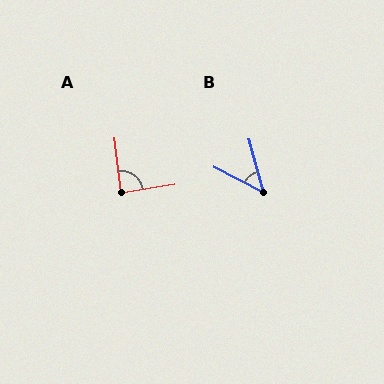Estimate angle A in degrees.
Approximately 88 degrees.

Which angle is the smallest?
B, at approximately 48 degrees.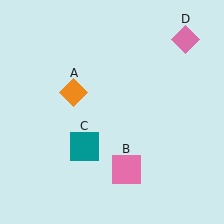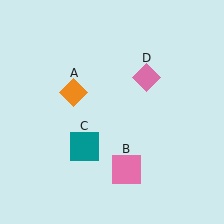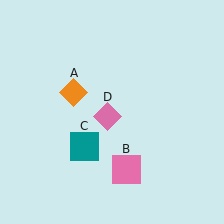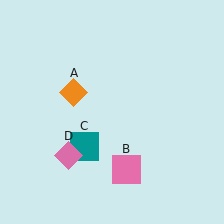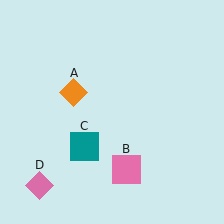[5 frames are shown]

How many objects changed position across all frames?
1 object changed position: pink diamond (object D).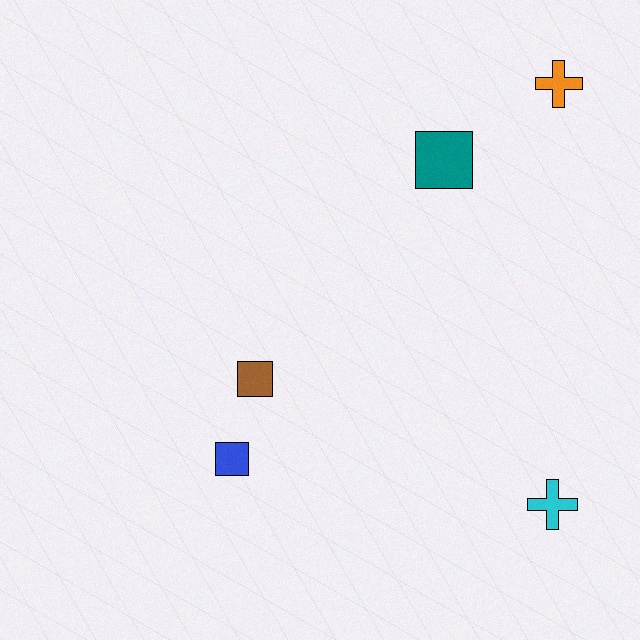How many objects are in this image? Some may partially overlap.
There are 5 objects.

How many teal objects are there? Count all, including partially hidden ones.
There is 1 teal object.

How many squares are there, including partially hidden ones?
There are 3 squares.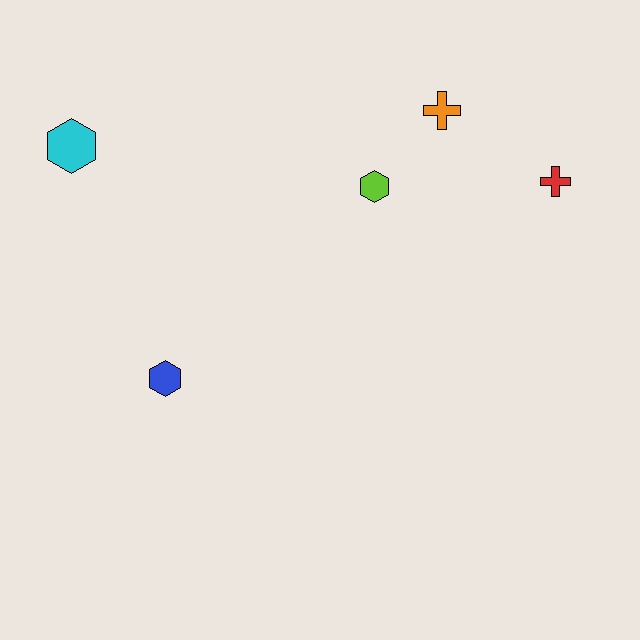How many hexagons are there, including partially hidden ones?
There are 3 hexagons.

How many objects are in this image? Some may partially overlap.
There are 5 objects.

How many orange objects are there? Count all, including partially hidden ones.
There is 1 orange object.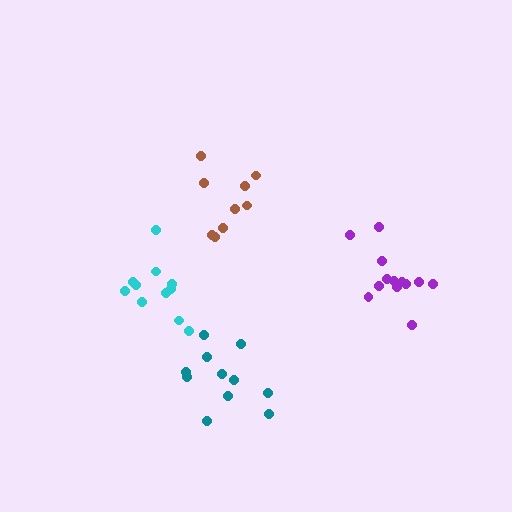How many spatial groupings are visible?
There are 4 spatial groupings.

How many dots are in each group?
Group 1: 13 dots, Group 2: 11 dots, Group 3: 11 dots, Group 4: 9 dots (44 total).